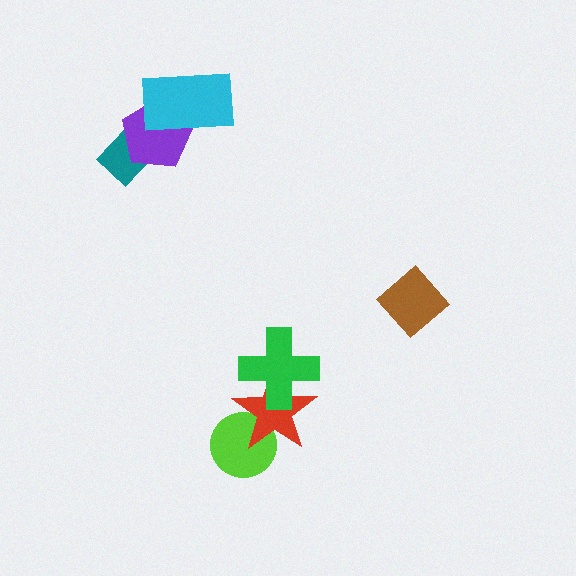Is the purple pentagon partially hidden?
Yes, it is partially covered by another shape.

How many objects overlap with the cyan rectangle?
1 object overlaps with the cyan rectangle.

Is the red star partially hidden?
Yes, it is partially covered by another shape.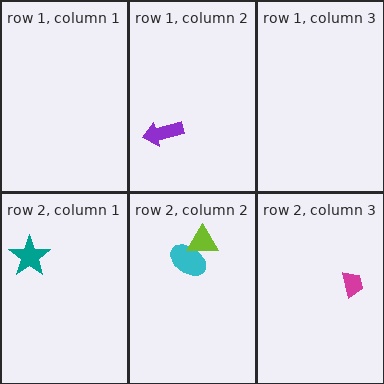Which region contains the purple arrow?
The row 1, column 2 region.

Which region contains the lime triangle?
The row 2, column 2 region.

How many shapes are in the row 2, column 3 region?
1.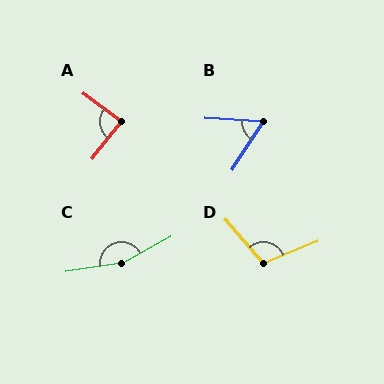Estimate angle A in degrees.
Approximately 88 degrees.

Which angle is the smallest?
B, at approximately 60 degrees.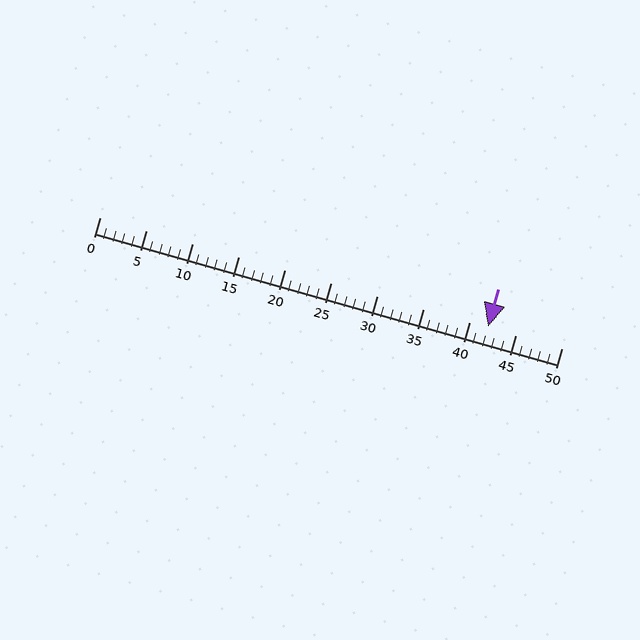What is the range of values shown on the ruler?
The ruler shows values from 0 to 50.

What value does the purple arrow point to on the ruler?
The purple arrow points to approximately 42.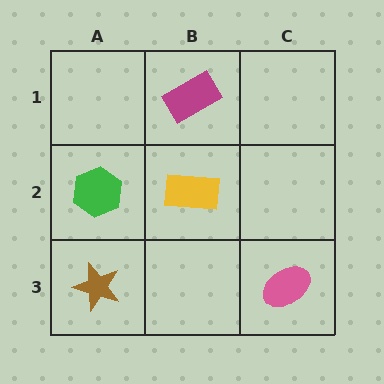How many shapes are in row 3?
2 shapes.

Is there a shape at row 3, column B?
No, that cell is empty.